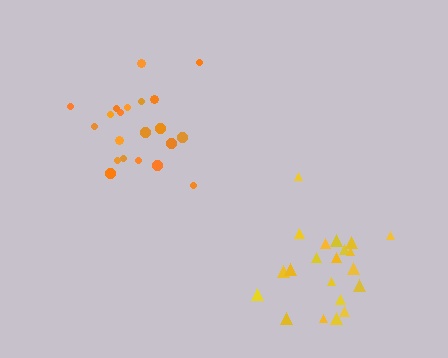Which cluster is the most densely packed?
Orange.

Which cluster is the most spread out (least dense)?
Yellow.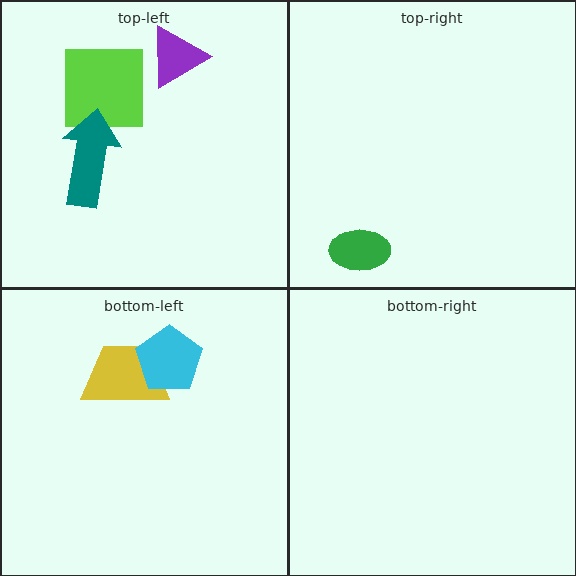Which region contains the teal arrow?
The top-left region.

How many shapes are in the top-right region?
1.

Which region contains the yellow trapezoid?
The bottom-left region.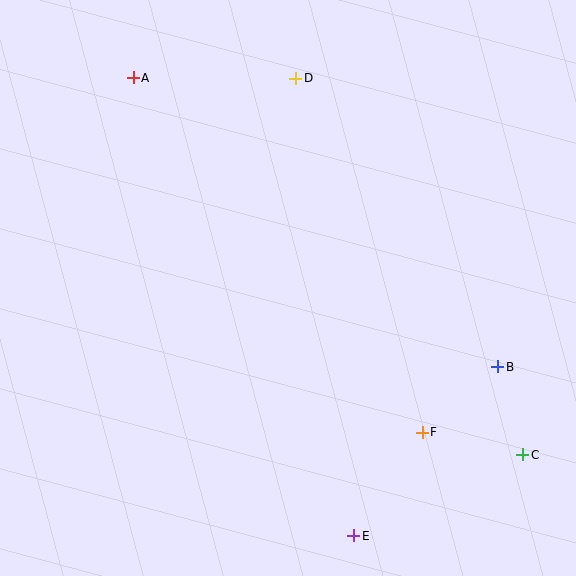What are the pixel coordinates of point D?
Point D is at (296, 78).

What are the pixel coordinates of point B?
Point B is at (498, 367).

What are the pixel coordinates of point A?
Point A is at (133, 78).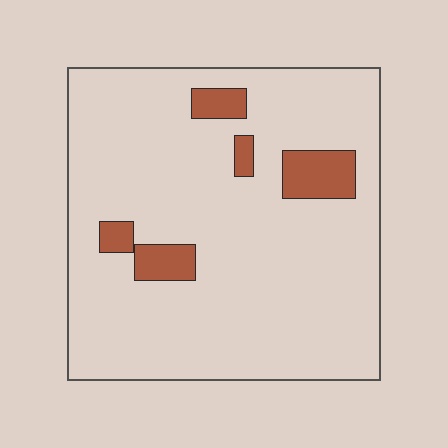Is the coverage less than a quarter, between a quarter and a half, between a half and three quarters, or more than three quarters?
Less than a quarter.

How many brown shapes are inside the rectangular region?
5.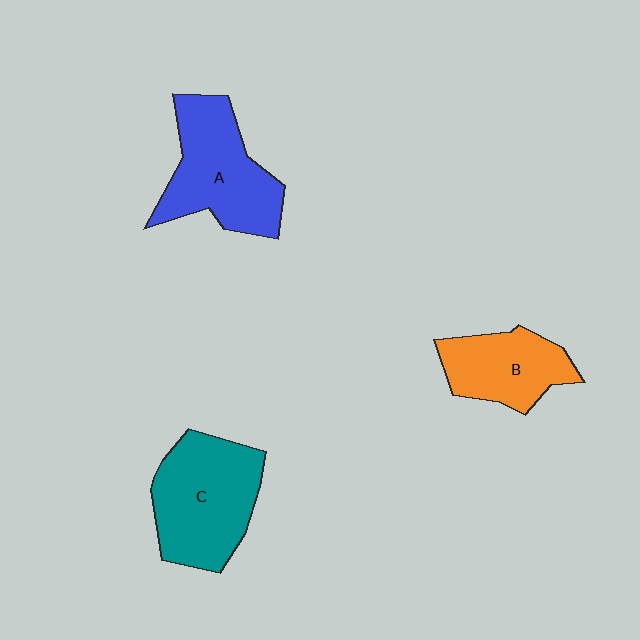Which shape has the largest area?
Shape C (teal).